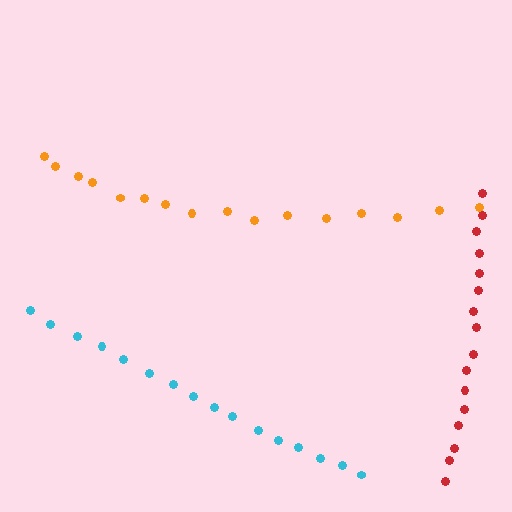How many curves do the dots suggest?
There are 3 distinct paths.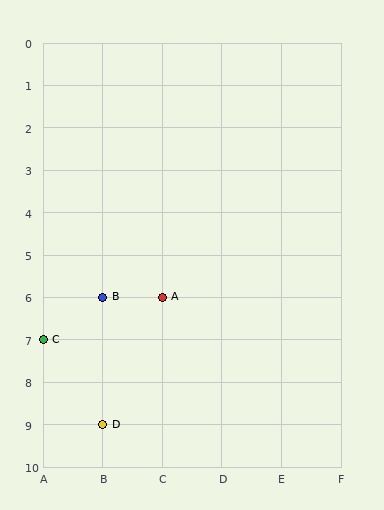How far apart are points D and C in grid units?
Points D and C are 1 column and 2 rows apart (about 2.2 grid units diagonally).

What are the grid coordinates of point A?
Point A is at grid coordinates (C, 6).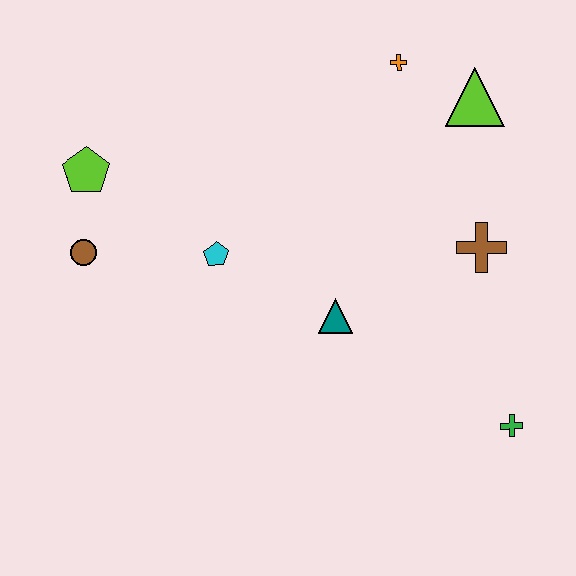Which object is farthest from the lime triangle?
The brown circle is farthest from the lime triangle.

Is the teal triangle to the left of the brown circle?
No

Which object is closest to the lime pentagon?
The brown circle is closest to the lime pentagon.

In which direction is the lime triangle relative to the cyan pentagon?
The lime triangle is to the right of the cyan pentagon.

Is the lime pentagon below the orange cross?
Yes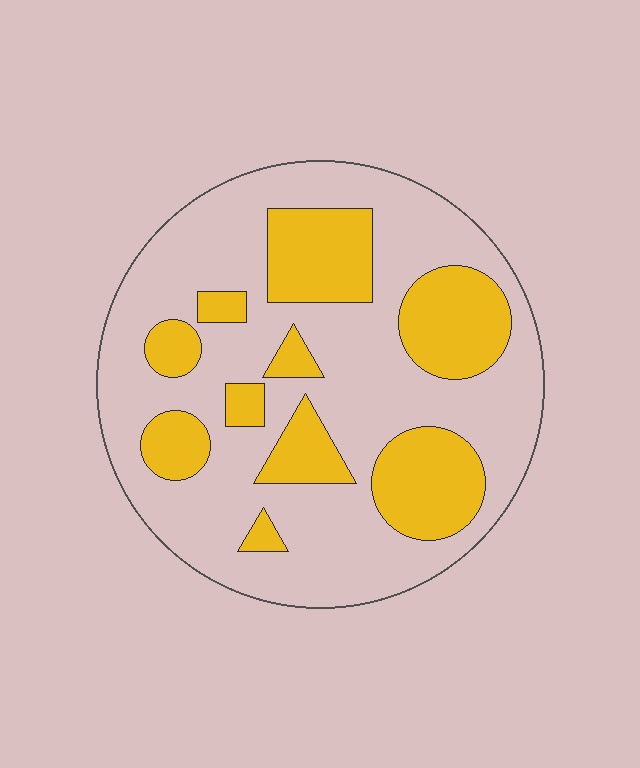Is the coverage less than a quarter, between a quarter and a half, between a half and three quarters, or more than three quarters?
Between a quarter and a half.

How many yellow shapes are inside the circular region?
10.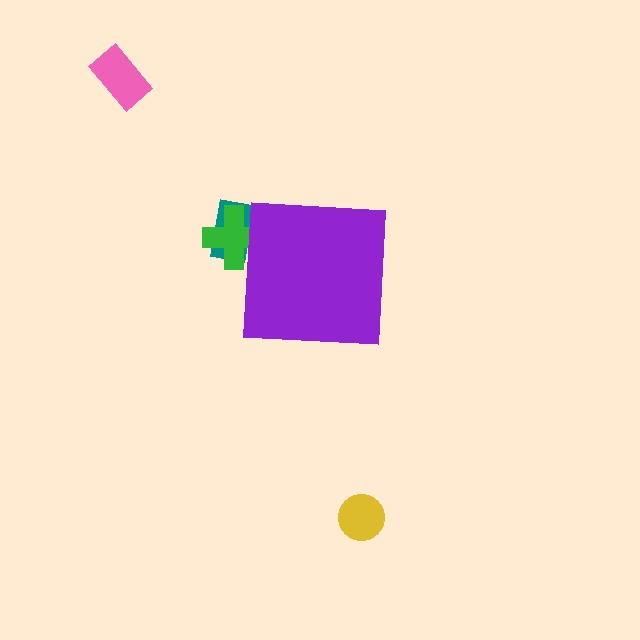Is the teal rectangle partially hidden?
Yes, the teal rectangle is partially hidden behind the purple square.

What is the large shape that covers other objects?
A purple square.